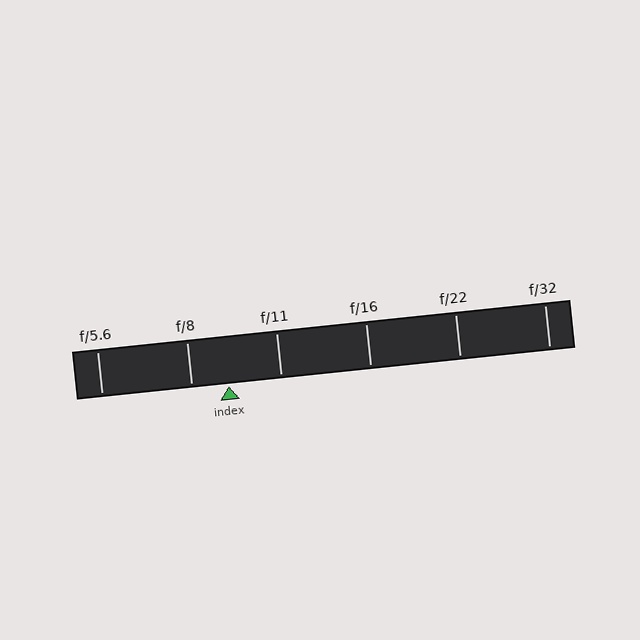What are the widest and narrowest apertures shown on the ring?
The widest aperture shown is f/5.6 and the narrowest is f/32.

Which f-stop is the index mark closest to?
The index mark is closest to f/8.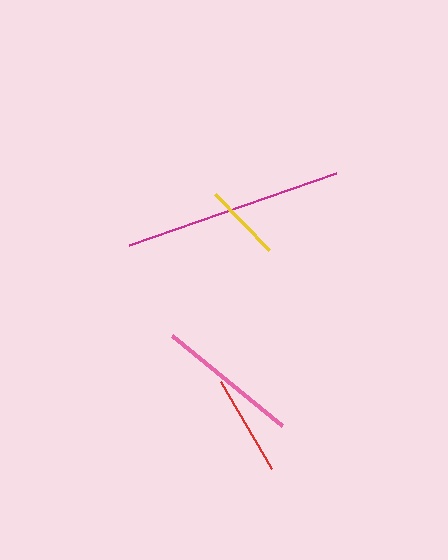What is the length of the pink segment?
The pink segment is approximately 142 pixels long.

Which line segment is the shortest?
The yellow line is the shortest at approximately 78 pixels.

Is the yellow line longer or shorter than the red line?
The red line is longer than the yellow line.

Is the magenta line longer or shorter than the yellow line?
The magenta line is longer than the yellow line.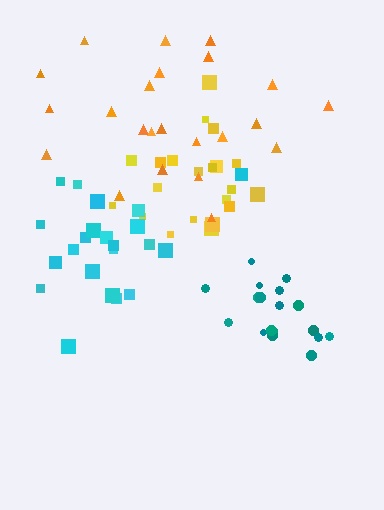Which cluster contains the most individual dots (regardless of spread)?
Orange (23).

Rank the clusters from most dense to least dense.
teal, yellow, cyan, orange.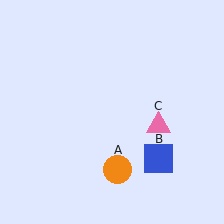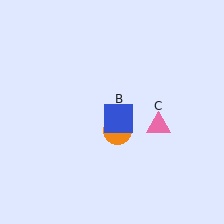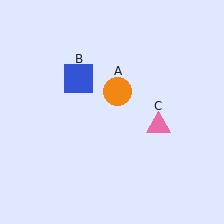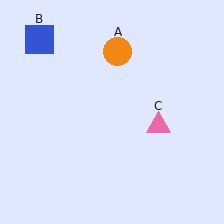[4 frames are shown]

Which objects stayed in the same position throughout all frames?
Pink triangle (object C) remained stationary.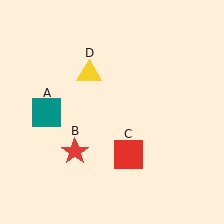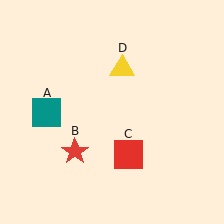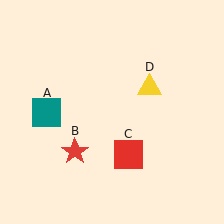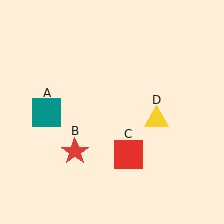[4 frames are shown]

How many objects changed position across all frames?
1 object changed position: yellow triangle (object D).